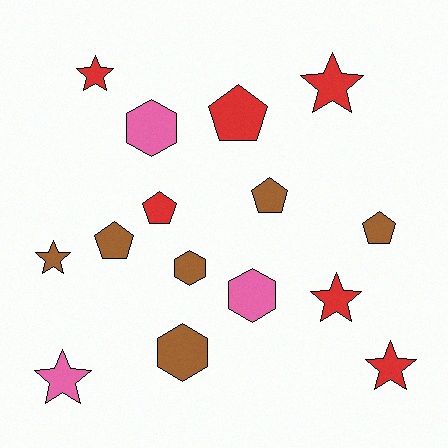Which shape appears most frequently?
Star, with 6 objects.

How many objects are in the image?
There are 15 objects.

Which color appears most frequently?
Red, with 6 objects.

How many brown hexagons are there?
There are 2 brown hexagons.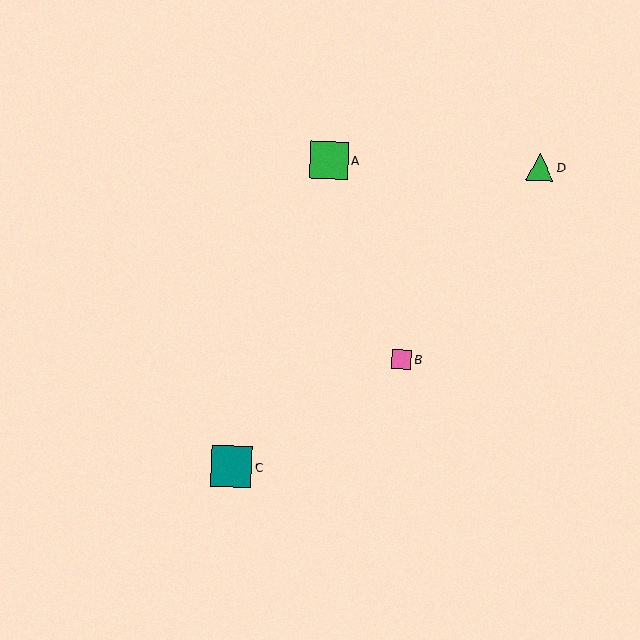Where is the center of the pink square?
The center of the pink square is at (402, 359).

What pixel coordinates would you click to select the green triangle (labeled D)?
Click at (540, 167) to select the green triangle D.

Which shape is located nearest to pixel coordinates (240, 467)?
The teal square (labeled C) at (231, 466) is nearest to that location.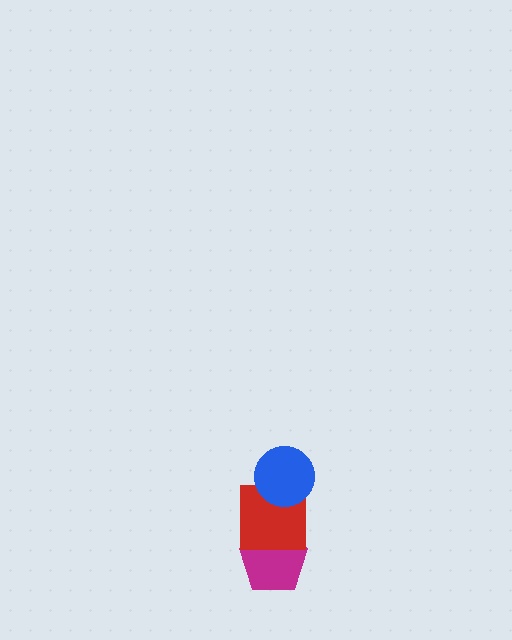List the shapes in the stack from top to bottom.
From top to bottom: the blue circle, the red square, the magenta pentagon.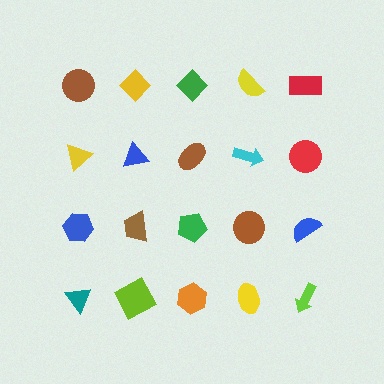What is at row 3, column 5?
A blue semicircle.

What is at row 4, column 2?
A lime square.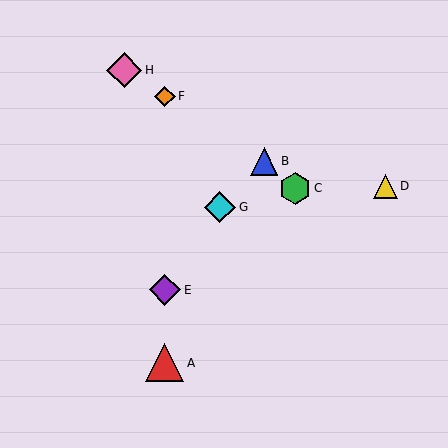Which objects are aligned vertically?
Objects A, E, F are aligned vertically.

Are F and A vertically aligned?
Yes, both are at x≈165.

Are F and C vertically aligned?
No, F is at x≈165 and C is at x≈295.